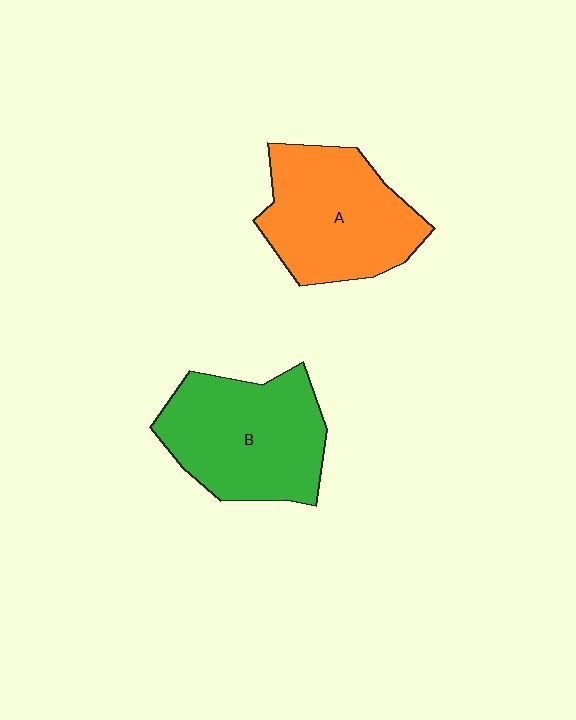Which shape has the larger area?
Shape B (green).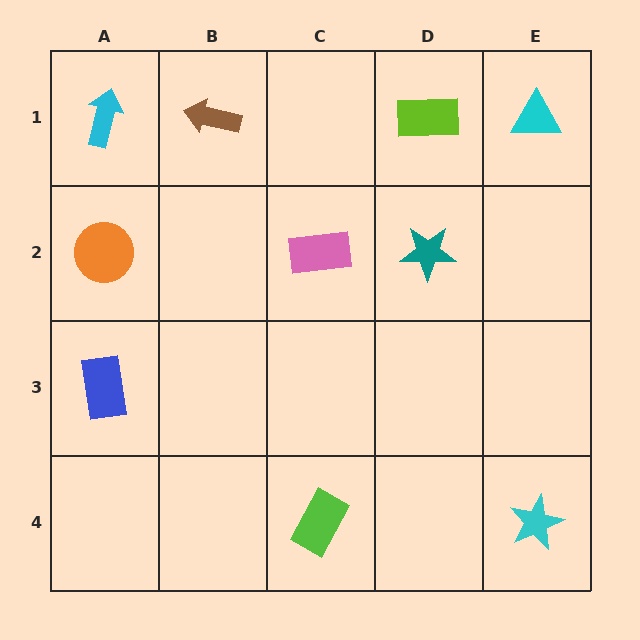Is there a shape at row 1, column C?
No, that cell is empty.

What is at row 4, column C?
A lime rectangle.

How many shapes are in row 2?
3 shapes.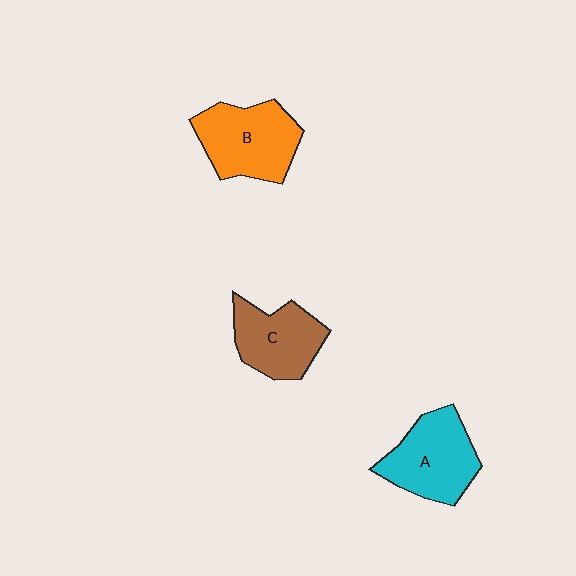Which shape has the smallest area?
Shape C (brown).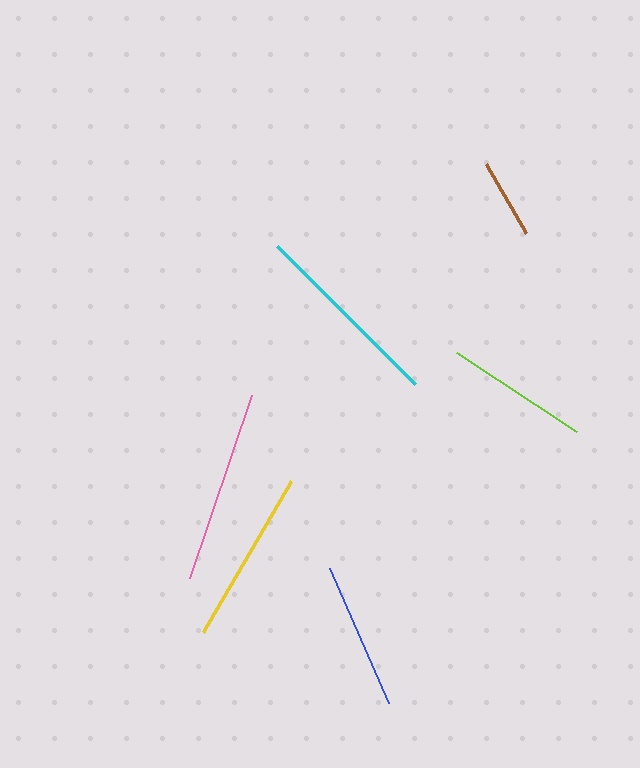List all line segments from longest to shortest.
From longest to shortest: cyan, pink, yellow, blue, lime, brown.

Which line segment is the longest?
The cyan line is the longest at approximately 195 pixels.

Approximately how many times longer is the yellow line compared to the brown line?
The yellow line is approximately 2.2 times the length of the brown line.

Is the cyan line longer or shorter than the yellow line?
The cyan line is longer than the yellow line.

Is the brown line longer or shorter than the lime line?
The lime line is longer than the brown line.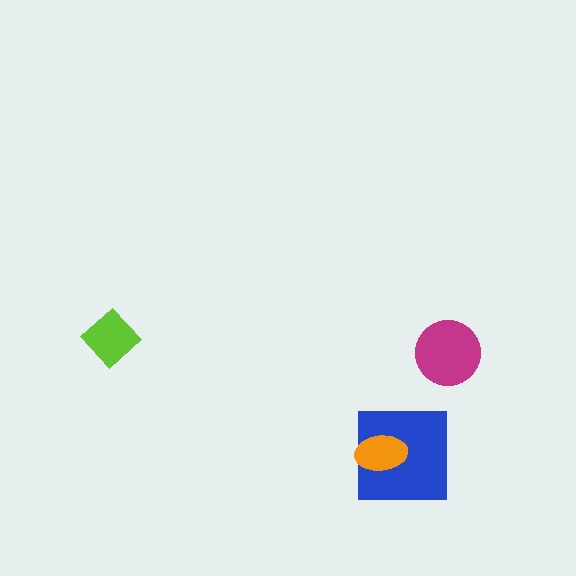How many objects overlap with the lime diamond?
0 objects overlap with the lime diamond.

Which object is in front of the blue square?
The orange ellipse is in front of the blue square.